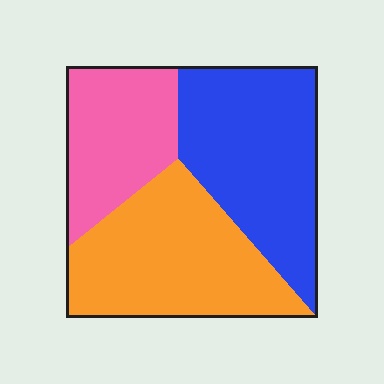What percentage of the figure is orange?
Orange covers about 40% of the figure.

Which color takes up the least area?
Pink, at roughly 25%.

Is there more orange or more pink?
Orange.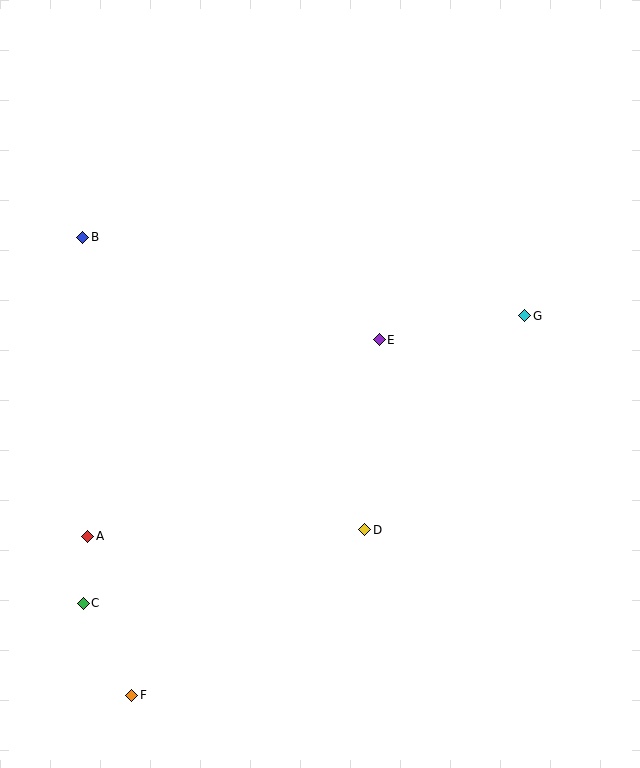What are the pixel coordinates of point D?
Point D is at (365, 530).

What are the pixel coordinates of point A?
Point A is at (88, 536).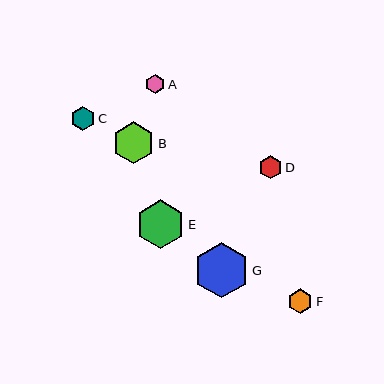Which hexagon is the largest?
Hexagon G is the largest with a size of approximately 55 pixels.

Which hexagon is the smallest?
Hexagon A is the smallest with a size of approximately 20 pixels.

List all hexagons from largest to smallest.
From largest to smallest: G, E, B, F, C, D, A.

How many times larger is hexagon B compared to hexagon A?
Hexagon B is approximately 2.1 times the size of hexagon A.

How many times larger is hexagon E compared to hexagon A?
Hexagon E is approximately 2.5 times the size of hexagon A.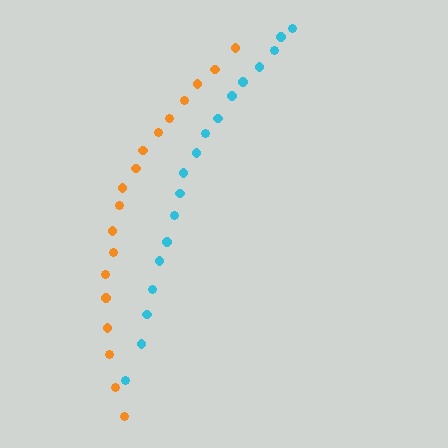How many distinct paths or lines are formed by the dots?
There are 2 distinct paths.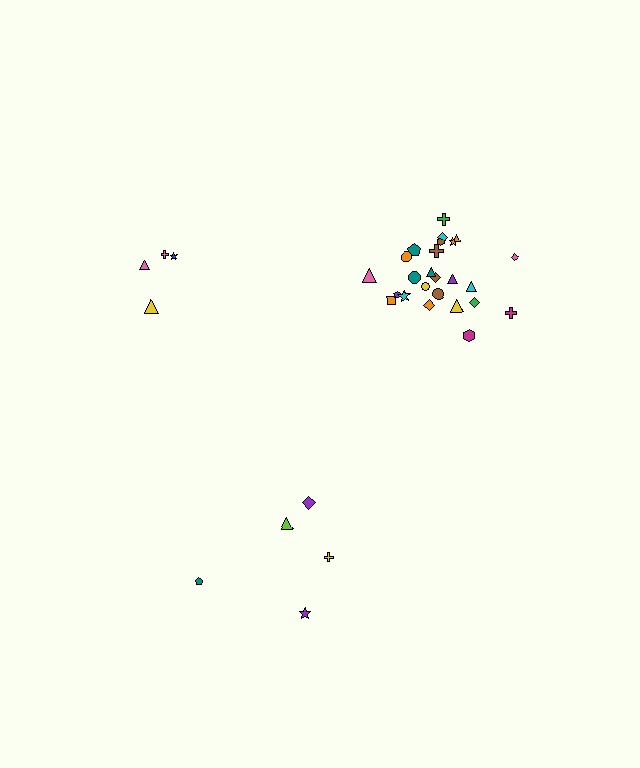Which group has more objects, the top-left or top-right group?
The top-right group.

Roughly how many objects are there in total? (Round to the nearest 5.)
Roughly 35 objects in total.